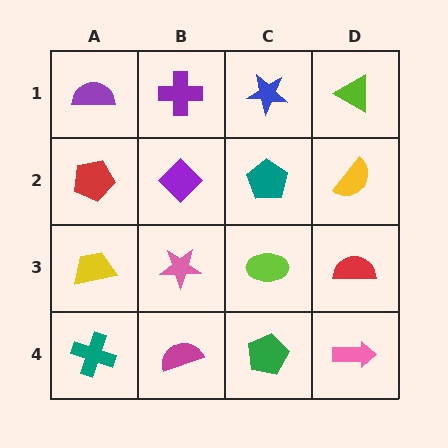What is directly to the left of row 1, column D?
A blue star.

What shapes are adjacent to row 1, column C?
A teal pentagon (row 2, column C), a purple cross (row 1, column B), a lime triangle (row 1, column D).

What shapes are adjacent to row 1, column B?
A purple diamond (row 2, column B), a purple semicircle (row 1, column A), a blue star (row 1, column C).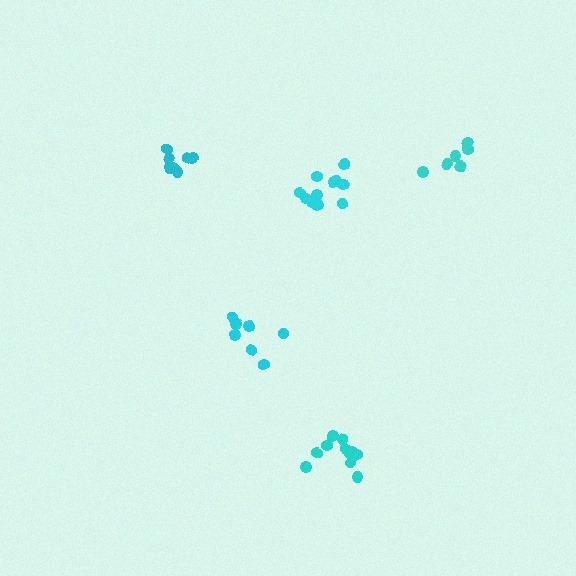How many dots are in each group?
Group 1: 7 dots, Group 2: 11 dots, Group 3: 6 dots, Group 4: 7 dots, Group 5: 11 dots (42 total).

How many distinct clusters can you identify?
There are 5 distinct clusters.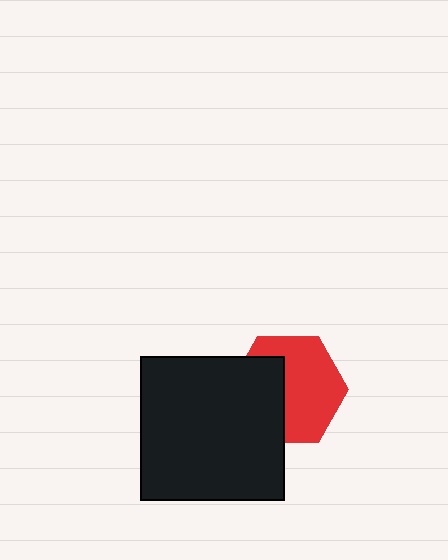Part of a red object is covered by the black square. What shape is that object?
It is a hexagon.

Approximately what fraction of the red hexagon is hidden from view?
Roughly 40% of the red hexagon is hidden behind the black square.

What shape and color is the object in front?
The object in front is a black square.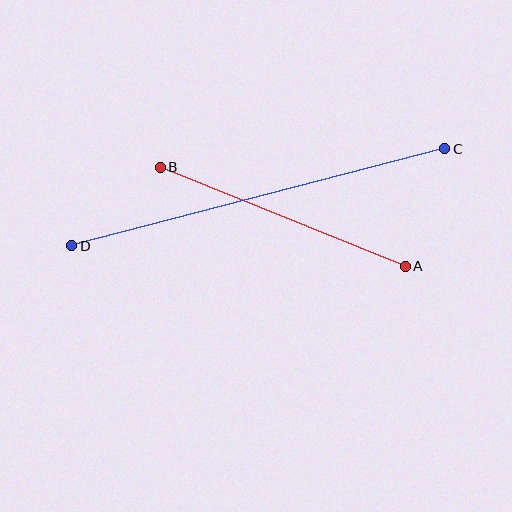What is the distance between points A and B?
The distance is approximately 264 pixels.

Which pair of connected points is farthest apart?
Points C and D are farthest apart.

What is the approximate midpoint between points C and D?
The midpoint is at approximately (258, 197) pixels.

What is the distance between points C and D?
The distance is approximately 385 pixels.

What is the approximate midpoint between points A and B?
The midpoint is at approximately (283, 217) pixels.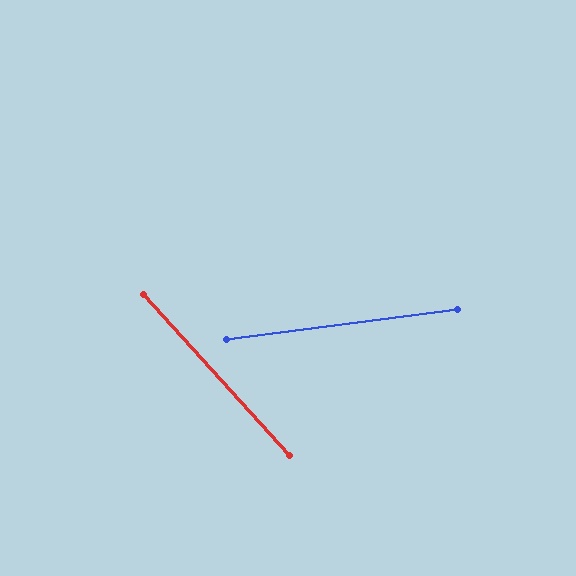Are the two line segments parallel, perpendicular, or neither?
Neither parallel nor perpendicular — they differ by about 55°.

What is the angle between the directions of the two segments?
Approximately 55 degrees.